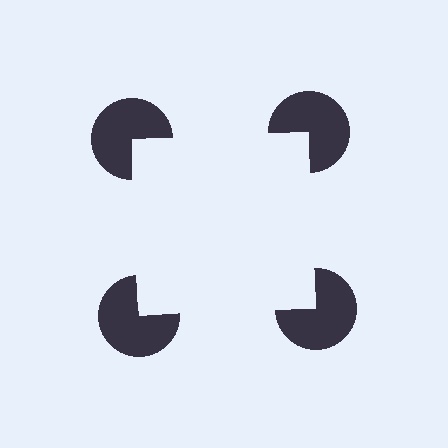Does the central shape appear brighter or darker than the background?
It typically appears slightly brighter than the background, even though no actual brightness change is drawn.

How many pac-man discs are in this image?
There are 4 — one at each vertex of the illusory square.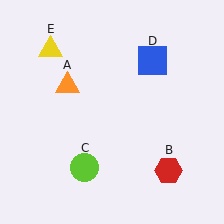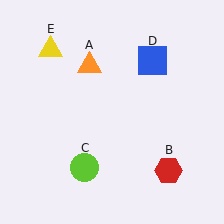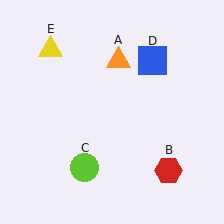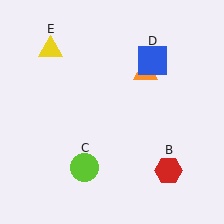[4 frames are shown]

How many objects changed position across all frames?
1 object changed position: orange triangle (object A).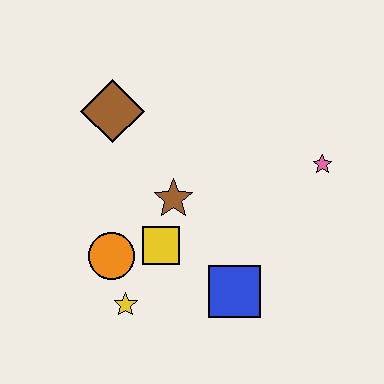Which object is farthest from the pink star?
The yellow star is farthest from the pink star.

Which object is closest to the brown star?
The yellow square is closest to the brown star.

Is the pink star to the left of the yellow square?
No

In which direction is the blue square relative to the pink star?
The blue square is below the pink star.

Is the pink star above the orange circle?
Yes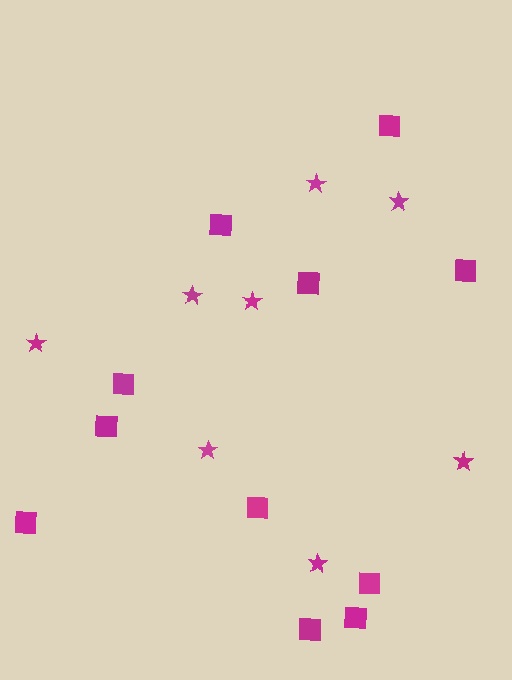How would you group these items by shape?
There are 2 groups: one group of stars (8) and one group of squares (11).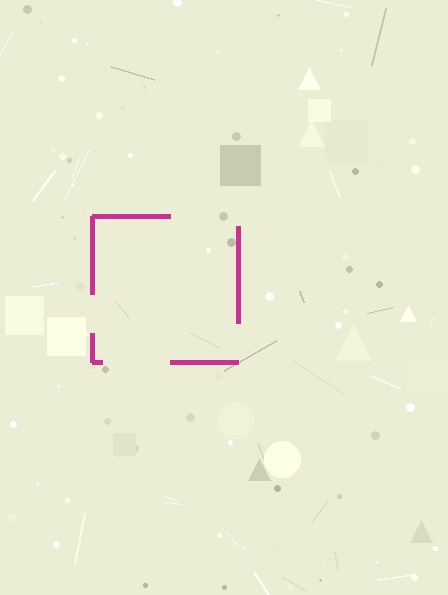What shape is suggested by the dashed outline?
The dashed outline suggests a square.